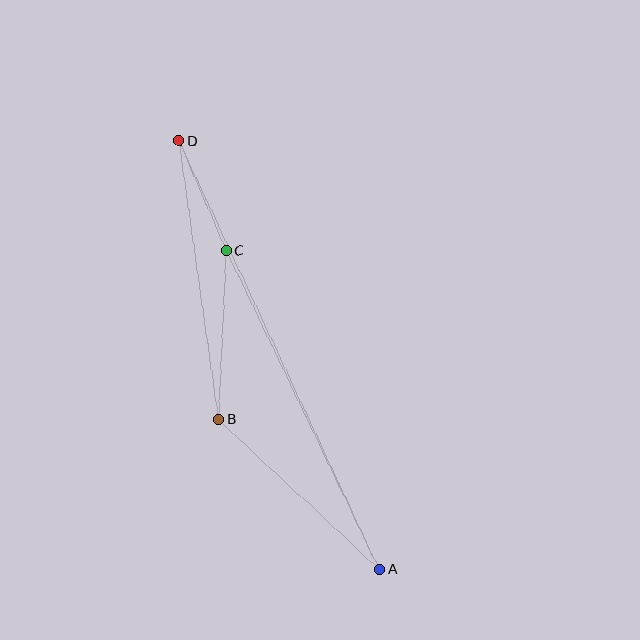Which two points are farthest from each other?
Points A and D are farthest from each other.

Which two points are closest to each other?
Points C and D are closest to each other.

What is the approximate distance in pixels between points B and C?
The distance between B and C is approximately 169 pixels.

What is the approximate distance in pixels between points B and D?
The distance between B and D is approximately 281 pixels.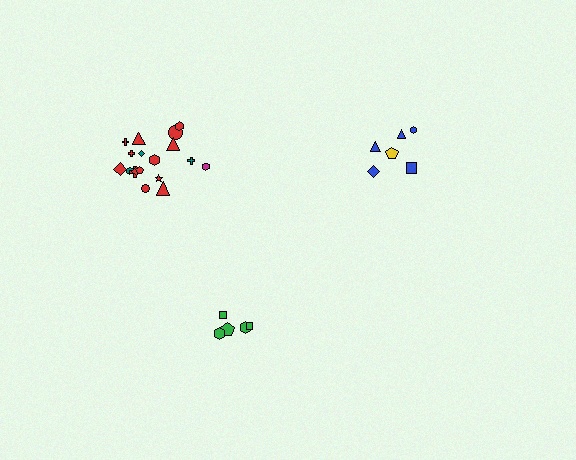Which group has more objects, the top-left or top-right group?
The top-left group.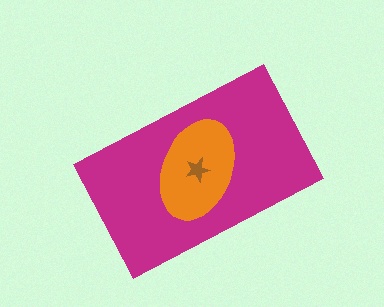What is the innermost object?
The brown star.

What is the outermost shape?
The magenta rectangle.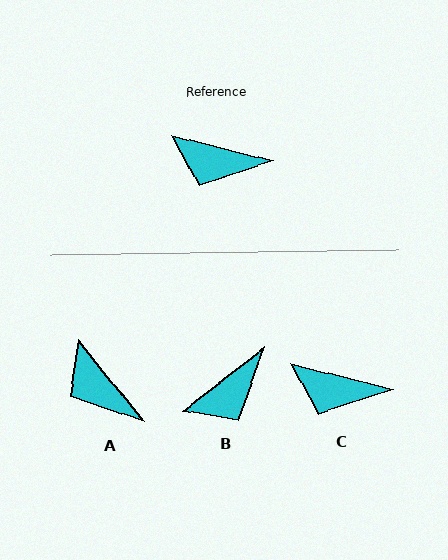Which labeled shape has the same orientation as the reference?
C.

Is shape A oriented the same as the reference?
No, it is off by about 37 degrees.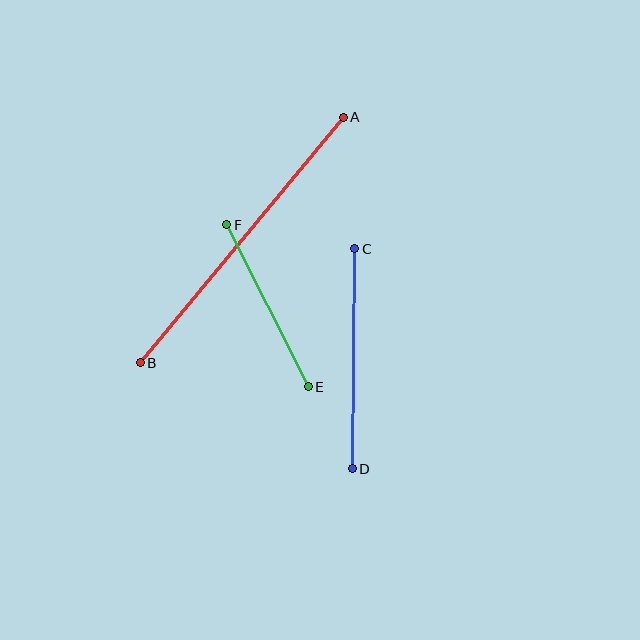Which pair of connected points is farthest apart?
Points A and B are farthest apart.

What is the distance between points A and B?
The distance is approximately 319 pixels.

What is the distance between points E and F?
The distance is approximately 181 pixels.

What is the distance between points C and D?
The distance is approximately 220 pixels.